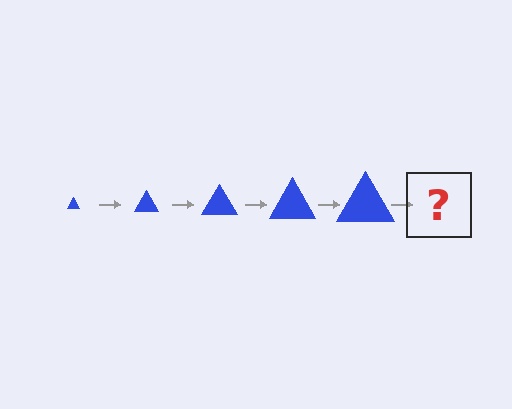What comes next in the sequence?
The next element should be a blue triangle, larger than the previous one.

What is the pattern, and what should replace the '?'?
The pattern is that the triangle gets progressively larger each step. The '?' should be a blue triangle, larger than the previous one.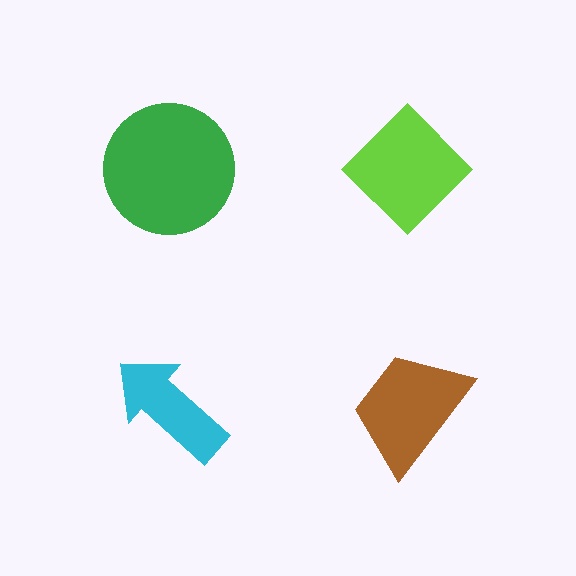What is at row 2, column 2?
A brown trapezoid.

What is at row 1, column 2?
A lime diamond.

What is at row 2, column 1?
A cyan arrow.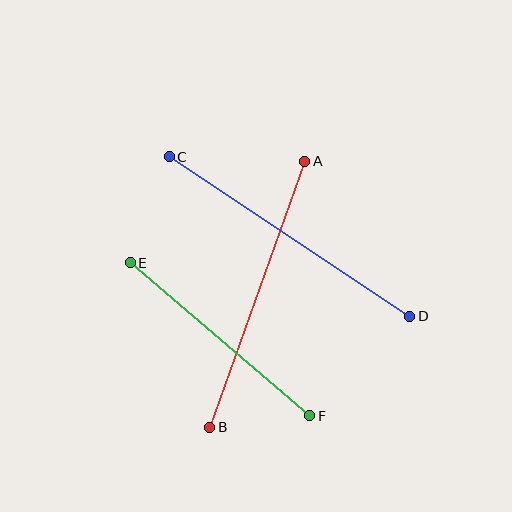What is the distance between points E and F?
The distance is approximately 236 pixels.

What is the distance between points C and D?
The distance is approximately 289 pixels.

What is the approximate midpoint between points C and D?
The midpoint is at approximately (289, 236) pixels.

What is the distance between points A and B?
The distance is approximately 282 pixels.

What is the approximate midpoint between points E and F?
The midpoint is at approximately (220, 339) pixels.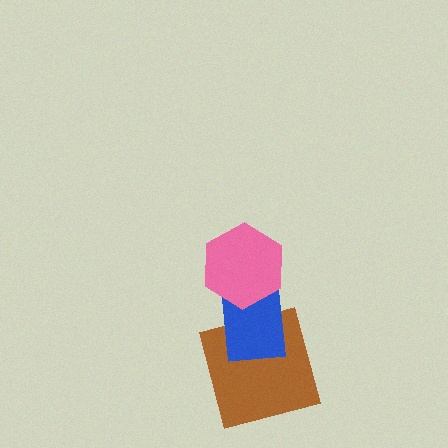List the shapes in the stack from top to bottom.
From top to bottom: the pink hexagon, the blue rectangle, the brown square.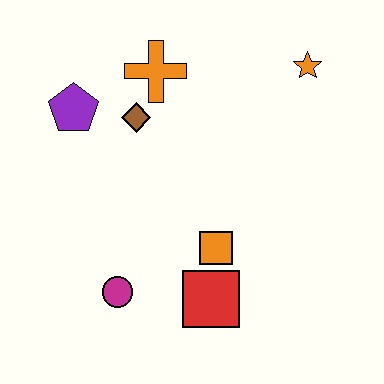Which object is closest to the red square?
The orange square is closest to the red square.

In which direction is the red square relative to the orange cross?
The red square is below the orange cross.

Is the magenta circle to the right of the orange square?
No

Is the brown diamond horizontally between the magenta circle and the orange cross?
Yes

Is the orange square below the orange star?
Yes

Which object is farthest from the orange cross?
The red square is farthest from the orange cross.